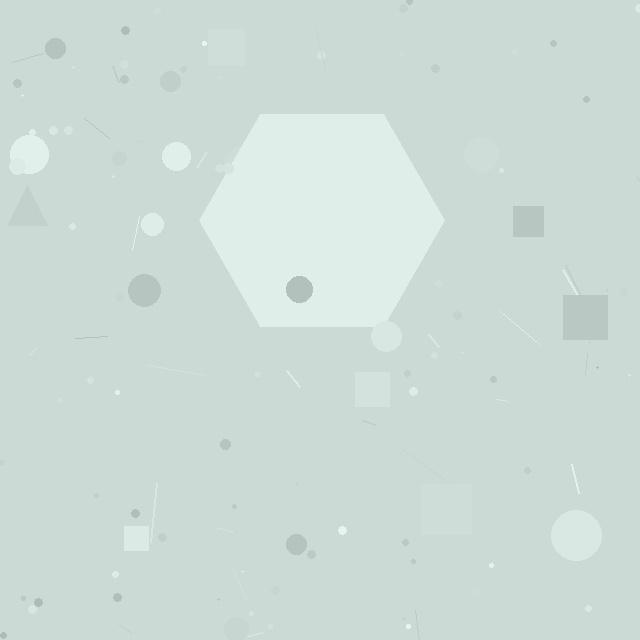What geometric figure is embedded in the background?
A hexagon is embedded in the background.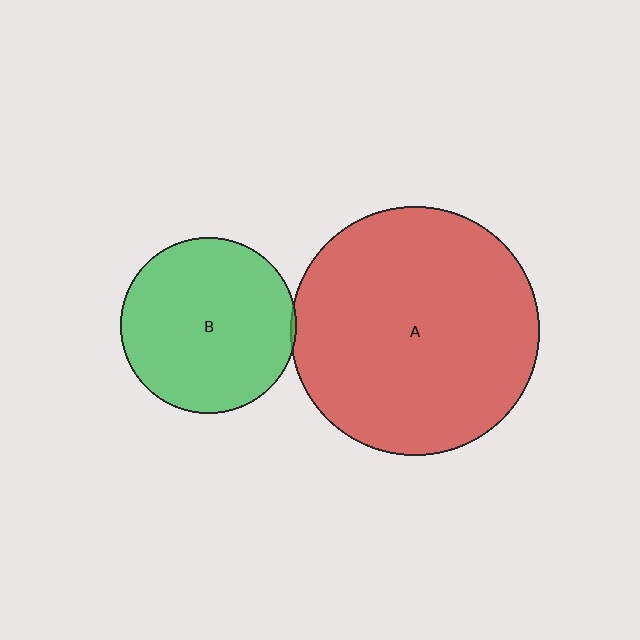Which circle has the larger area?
Circle A (red).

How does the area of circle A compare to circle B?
Approximately 2.0 times.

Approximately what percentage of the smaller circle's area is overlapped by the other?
Approximately 5%.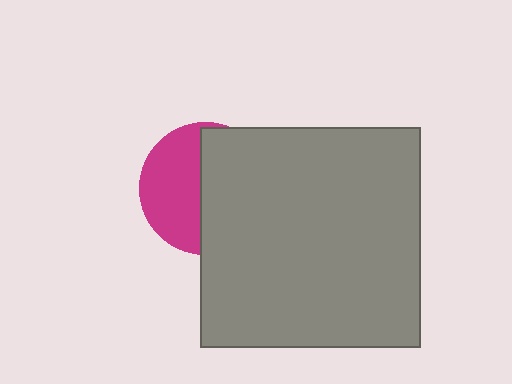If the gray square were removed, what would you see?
You would see the complete magenta circle.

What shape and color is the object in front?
The object in front is a gray square.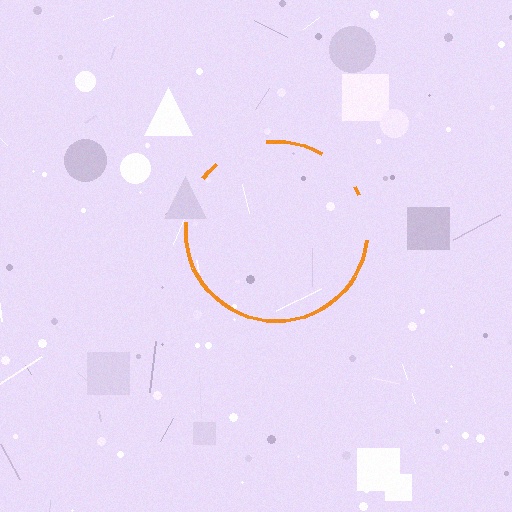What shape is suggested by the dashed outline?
The dashed outline suggests a circle.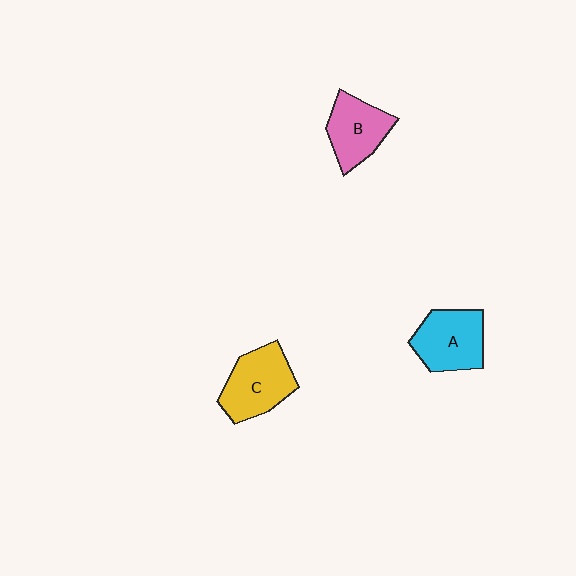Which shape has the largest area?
Shape C (yellow).